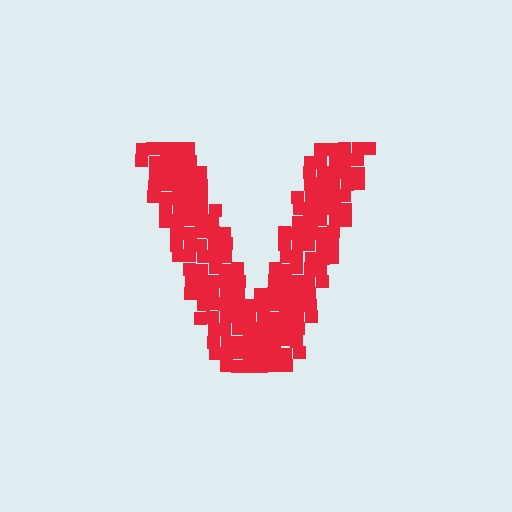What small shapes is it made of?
It is made of small squares.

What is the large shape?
The large shape is the letter V.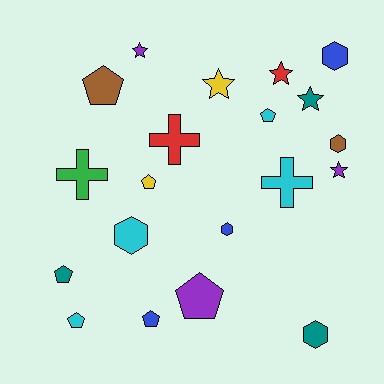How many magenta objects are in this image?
There are no magenta objects.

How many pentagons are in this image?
There are 7 pentagons.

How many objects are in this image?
There are 20 objects.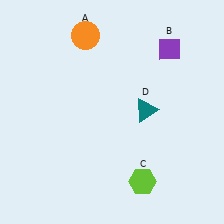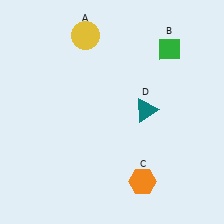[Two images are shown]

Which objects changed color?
A changed from orange to yellow. B changed from purple to green. C changed from lime to orange.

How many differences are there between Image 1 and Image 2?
There are 3 differences between the two images.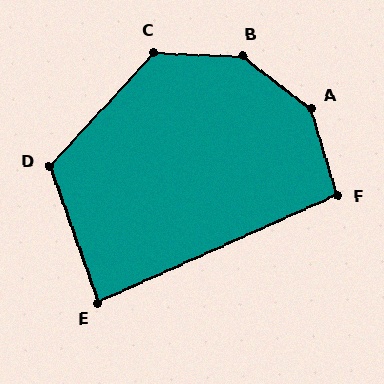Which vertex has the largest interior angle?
B, at approximately 145 degrees.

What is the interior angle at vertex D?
Approximately 118 degrees (obtuse).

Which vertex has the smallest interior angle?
E, at approximately 86 degrees.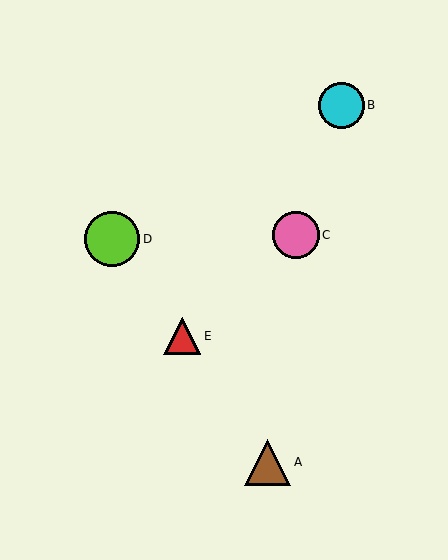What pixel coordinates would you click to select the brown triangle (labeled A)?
Click at (267, 462) to select the brown triangle A.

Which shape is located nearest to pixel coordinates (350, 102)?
The cyan circle (labeled B) at (341, 105) is nearest to that location.